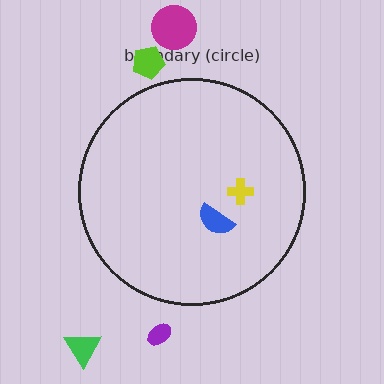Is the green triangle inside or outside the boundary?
Outside.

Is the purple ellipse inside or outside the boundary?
Outside.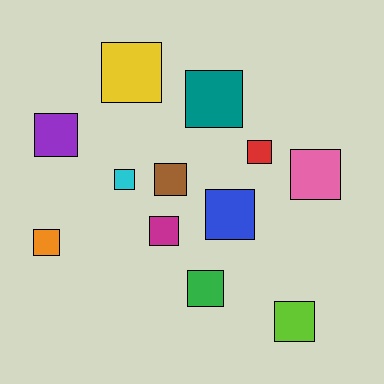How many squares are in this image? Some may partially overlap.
There are 12 squares.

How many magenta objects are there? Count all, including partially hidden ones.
There is 1 magenta object.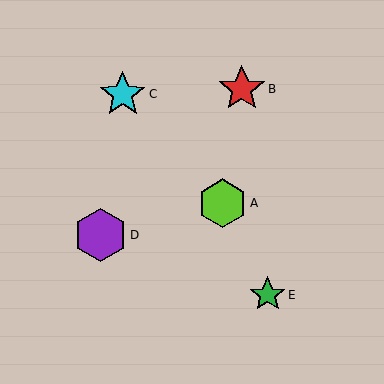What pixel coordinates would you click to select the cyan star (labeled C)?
Click at (123, 94) to select the cyan star C.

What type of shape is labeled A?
Shape A is a lime hexagon.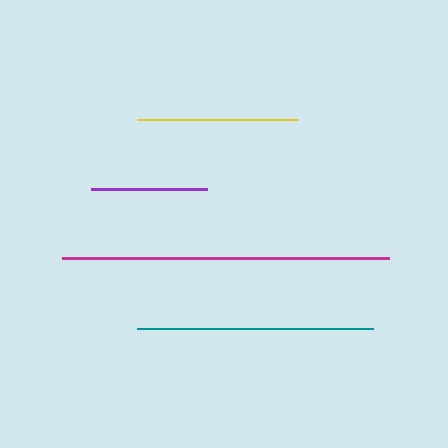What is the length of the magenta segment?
The magenta segment is approximately 327 pixels long.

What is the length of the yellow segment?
The yellow segment is approximately 160 pixels long.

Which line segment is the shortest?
The purple line is the shortest at approximately 116 pixels.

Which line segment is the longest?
The magenta line is the longest at approximately 327 pixels.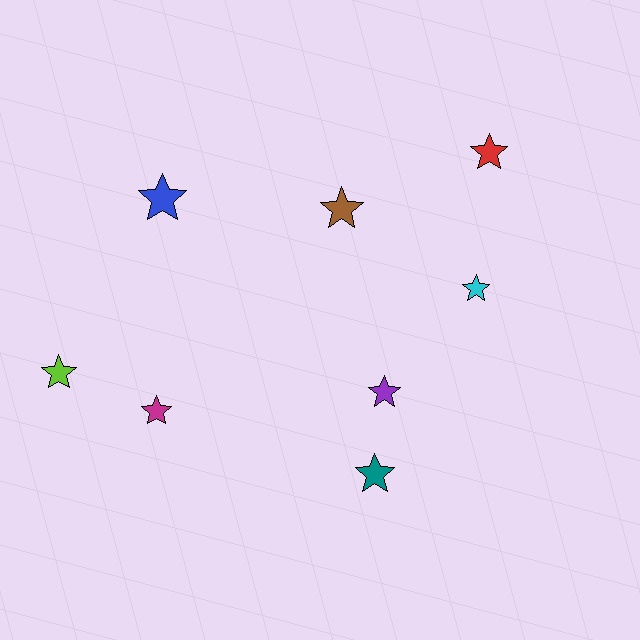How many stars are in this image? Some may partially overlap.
There are 8 stars.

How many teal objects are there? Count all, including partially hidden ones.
There is 1 teal object.